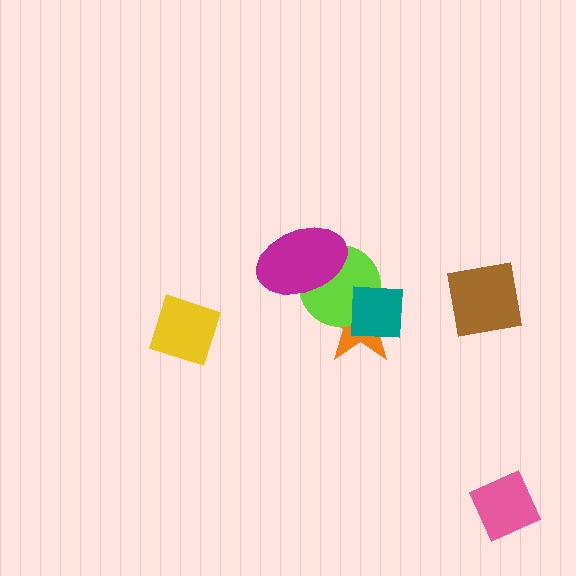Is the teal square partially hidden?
No, no other shape covers it.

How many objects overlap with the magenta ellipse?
1 object overlaps with the magenta ellipse.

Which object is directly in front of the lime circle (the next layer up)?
The teal square is directly in front of the lime circle.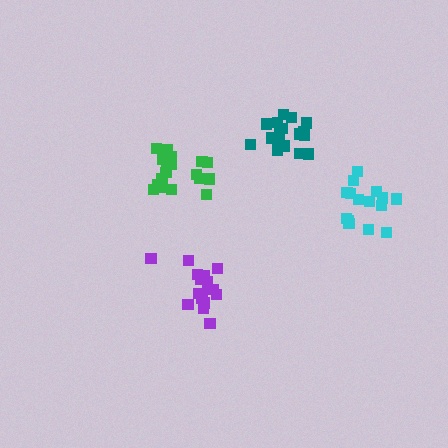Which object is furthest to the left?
The green cluster is leftmost.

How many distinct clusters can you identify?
There are 4 distinct clusters.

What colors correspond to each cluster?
The clusters are colored: teal, green, cyan, purple.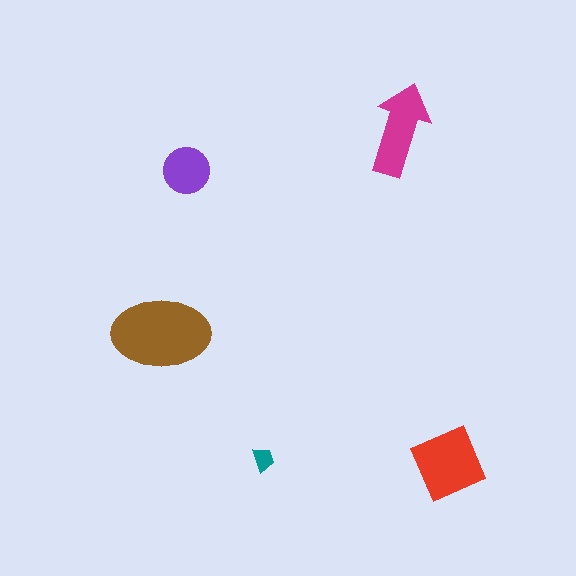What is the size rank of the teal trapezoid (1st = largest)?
5th.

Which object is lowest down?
The red diamond is bottommost.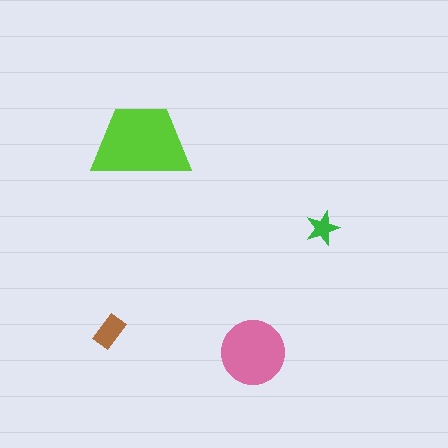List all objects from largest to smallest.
The lime trapezoid, the pink circle, the brown rectangle, the green star.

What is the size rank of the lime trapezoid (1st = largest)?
1st.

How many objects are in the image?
There are 4 objects in the image.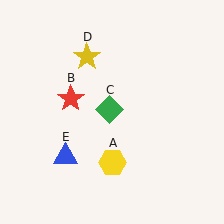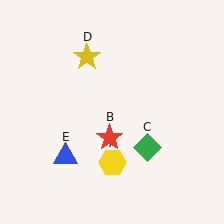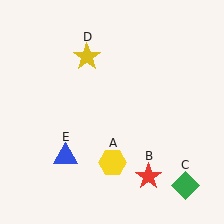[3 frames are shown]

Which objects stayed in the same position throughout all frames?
Yellow hexagon (object A) and yellow star (object D) and blue triangle (object E) remained stationary.